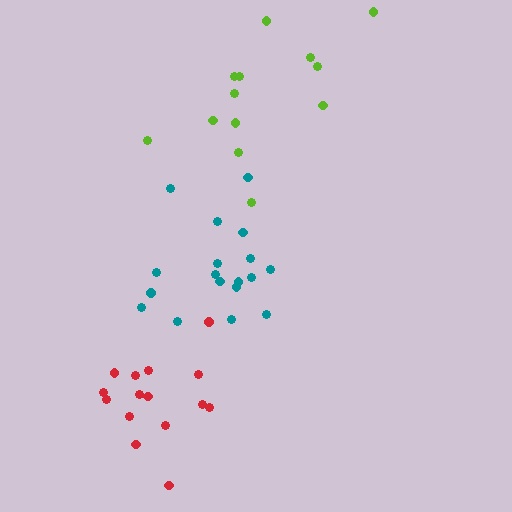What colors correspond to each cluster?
The clusters are colored: red, lime, teal.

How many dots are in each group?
Group 1: 15 dots, Group 2: 13 dots, Group 3: 18 dots (46 total).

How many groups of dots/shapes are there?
There are 3 groups.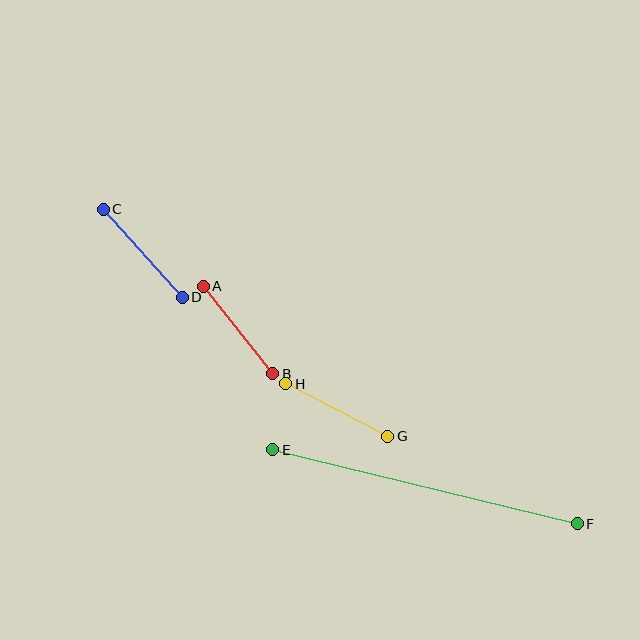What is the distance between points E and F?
The distance is approximately 313 pixels.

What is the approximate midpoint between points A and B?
The midpoint is at approximately (238, 330) pixels.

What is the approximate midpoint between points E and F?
The midpoint is at approximately (425, 487) pixels.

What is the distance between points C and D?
The distance is approximately 118 pixels.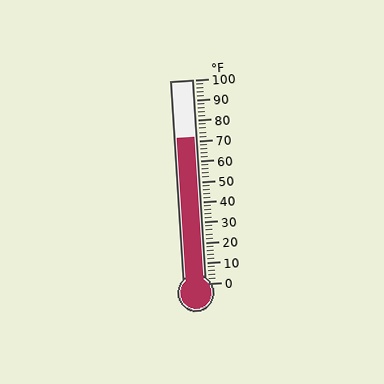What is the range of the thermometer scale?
The thermometer scale ranges from 0°F to 100°F.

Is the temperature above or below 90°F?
The temperature is below 90°F.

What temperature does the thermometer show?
The thermometer shows approximately 72°F.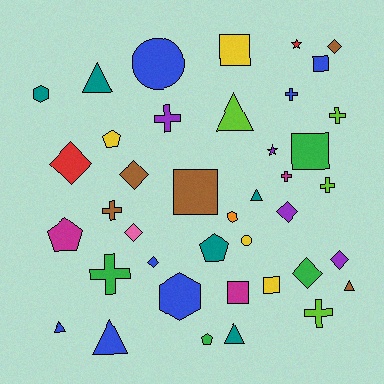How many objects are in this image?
There are 40 objects.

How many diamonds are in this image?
There are 8 diamonds.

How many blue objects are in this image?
There are 7 blue objects.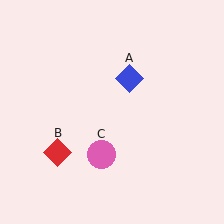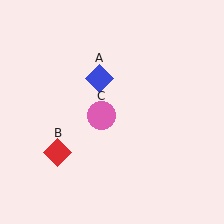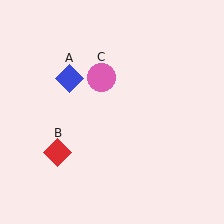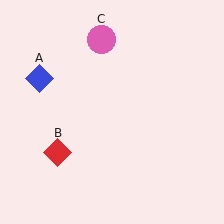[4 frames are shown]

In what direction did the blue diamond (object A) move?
The blue diamond (object A) moved left.